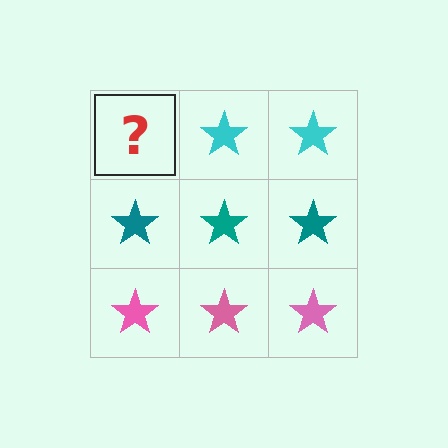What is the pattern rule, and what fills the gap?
The rule is that each row has a consistent color. The gap should be filled with a cyan star.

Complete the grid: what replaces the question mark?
The question mark should be replaced with a cyan star.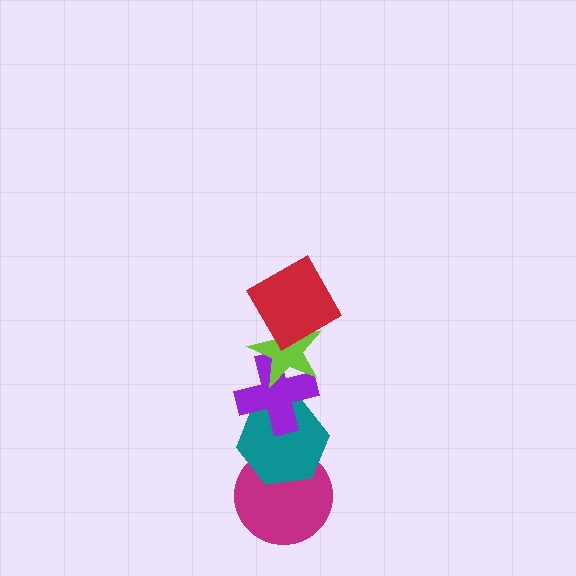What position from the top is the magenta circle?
The magenta circle is 5th from the top.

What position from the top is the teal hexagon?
The teal hexagon is 4th from the top.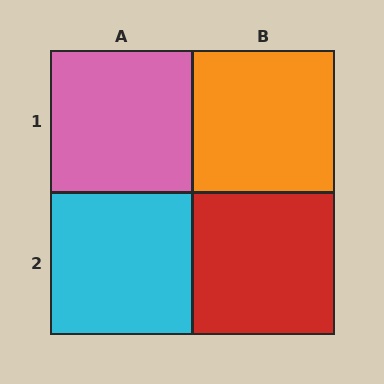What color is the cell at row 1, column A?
Pink.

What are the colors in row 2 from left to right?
Cyan, red.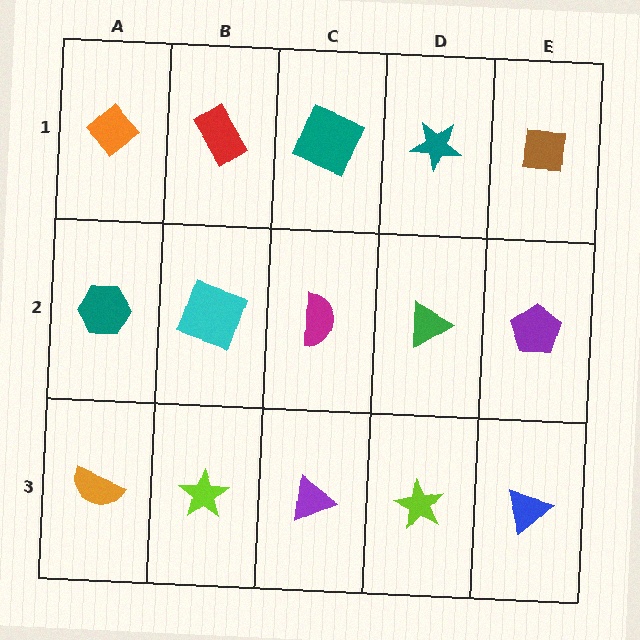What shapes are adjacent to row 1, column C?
A magenta semicircle (row 2, column C), a red rectangle (row 1, column B), a teal star (row 1, column D).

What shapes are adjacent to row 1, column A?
A teal hexagon (row 2, column A), a red rectangle (row 1, column B).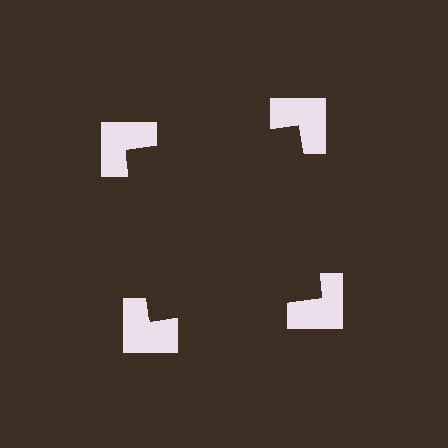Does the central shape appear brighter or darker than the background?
It typically appears slightly darker than the background, even though no actual brightness change is drawn.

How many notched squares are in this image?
There are 4 — one at each vertex of the illusory square.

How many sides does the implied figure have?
4 sides.